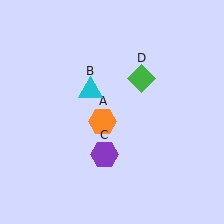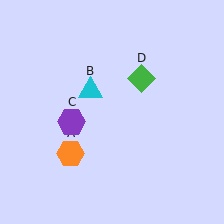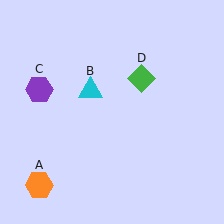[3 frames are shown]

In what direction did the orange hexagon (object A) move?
The orange hexagon (object A) moved down and to the left.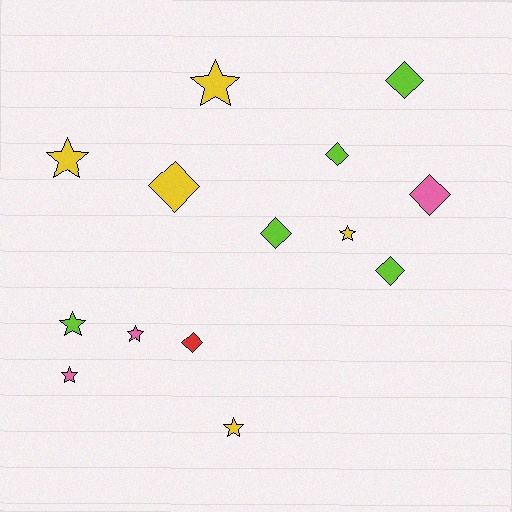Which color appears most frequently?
Lime, with 5 objects.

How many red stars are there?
There are no red stars.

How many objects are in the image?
There are 14 objects.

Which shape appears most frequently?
Diamond, with 7 objects.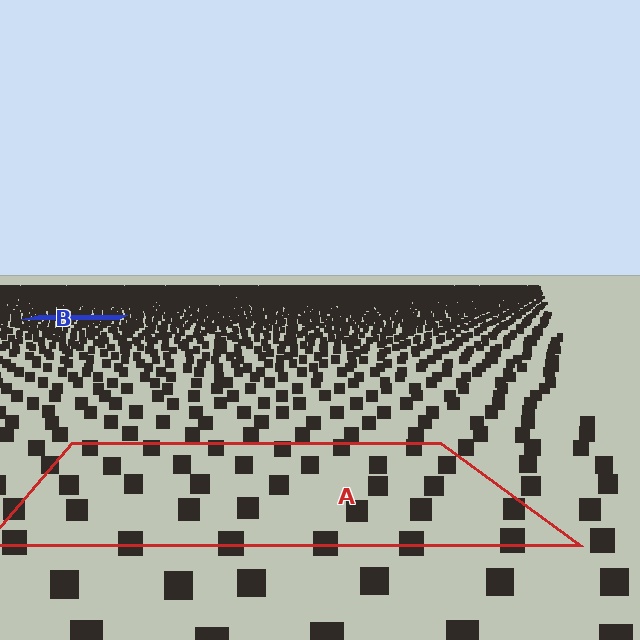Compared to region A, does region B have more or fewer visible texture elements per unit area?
Region B has more texture elements per unit area — they are packed more densely because it is farther away.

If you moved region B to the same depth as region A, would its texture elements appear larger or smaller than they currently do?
They would appear larger. At a closer depth, the same texture elements are projected at a bigger on-screen size.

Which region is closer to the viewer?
Region A is closer. The texture elements there are larger and more spread out.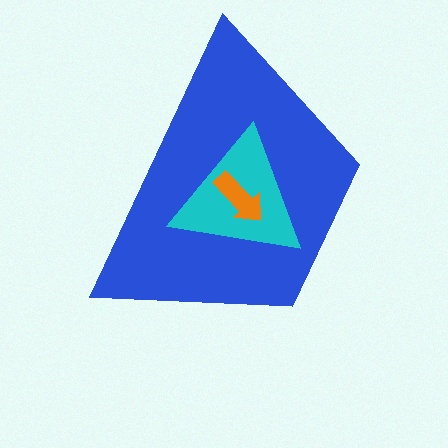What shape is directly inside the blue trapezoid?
The cyan triangle.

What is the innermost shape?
The orange arrow.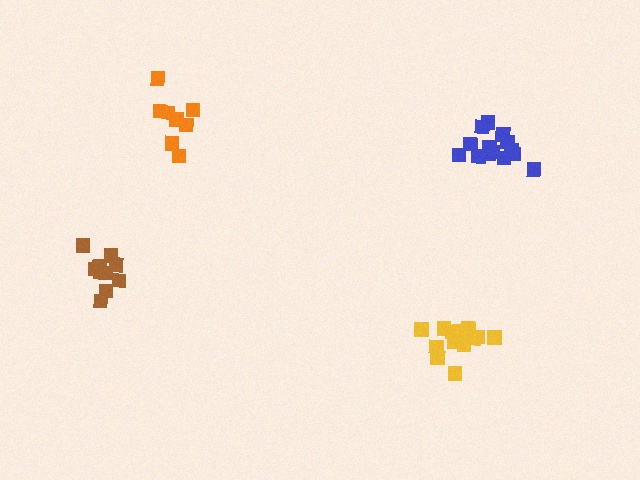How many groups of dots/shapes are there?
There are 4 groups.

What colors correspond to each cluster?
The clusters are colored: yellow, orange, brown, blue.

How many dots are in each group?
Group 1: 14 dots, Group 2: 8 dots, Group 3: 10 dots, Group 4: 14 dots (46 total).